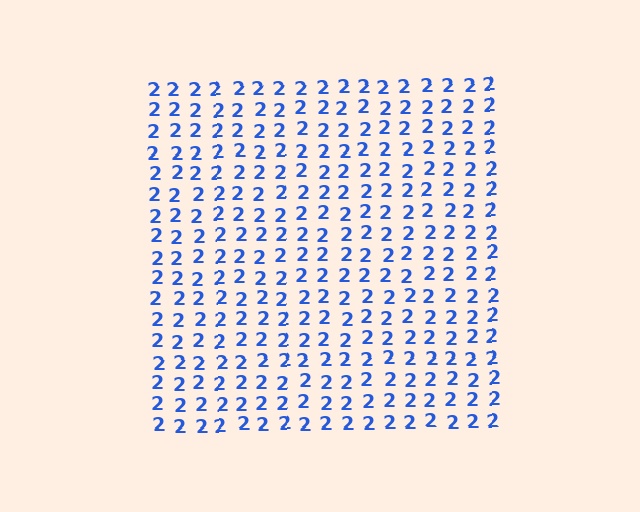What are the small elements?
The small elements are digit 2's.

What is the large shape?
The large shape is a square.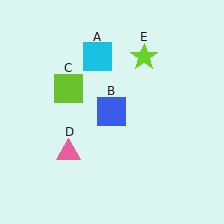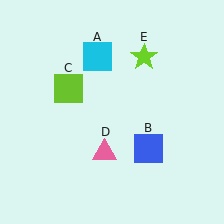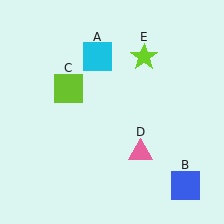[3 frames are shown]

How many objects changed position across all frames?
2 objects changed position: blue square (object B), pink triangle (object D).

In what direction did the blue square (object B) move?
The blue square (object B) moved down and to the right.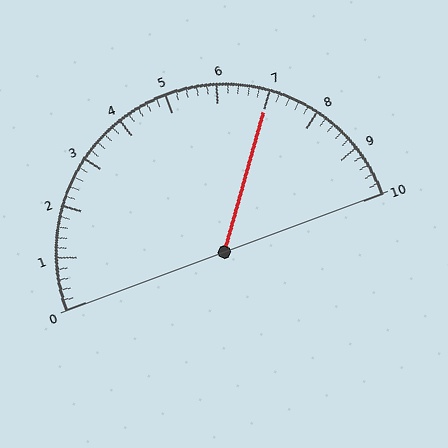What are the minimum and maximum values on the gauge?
The gauge ranges from 0 to 10.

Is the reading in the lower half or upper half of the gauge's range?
The reading is in the upper half of the range (0 to 10).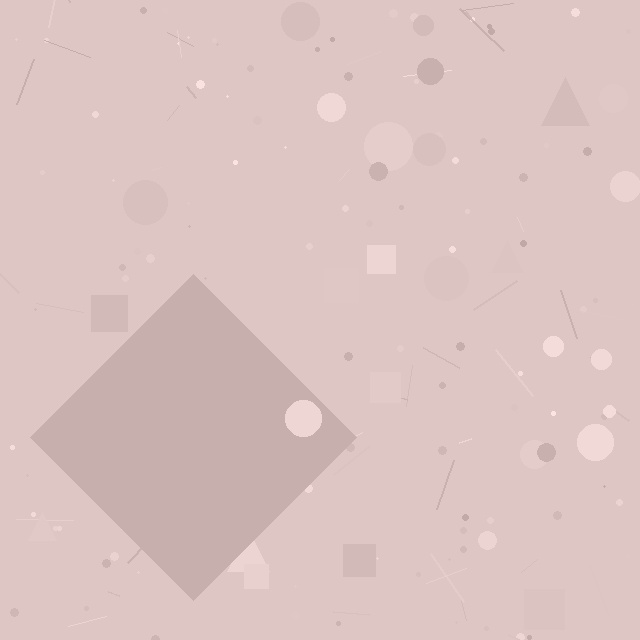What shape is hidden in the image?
A diamond is hidden in the image.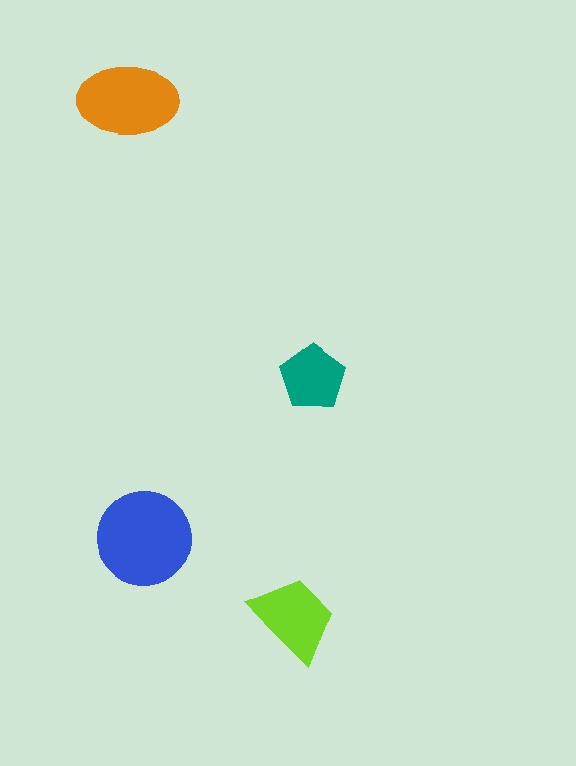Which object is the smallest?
The teal pentagon.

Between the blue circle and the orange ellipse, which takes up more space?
The blue circle.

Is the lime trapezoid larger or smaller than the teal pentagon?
Larger.